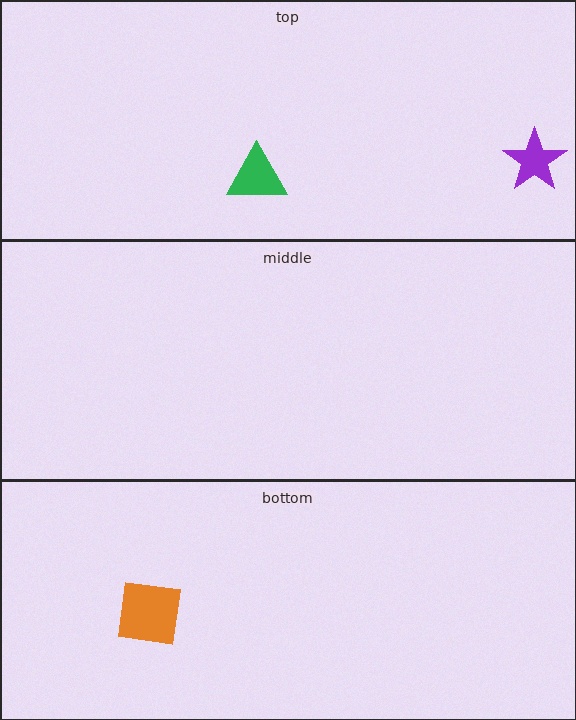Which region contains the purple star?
The top region.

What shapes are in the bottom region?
The orange square.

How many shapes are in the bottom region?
1.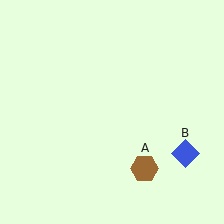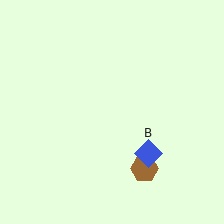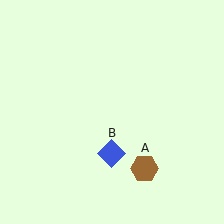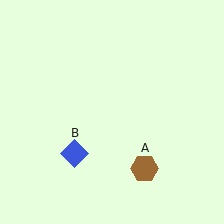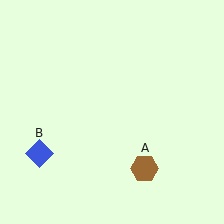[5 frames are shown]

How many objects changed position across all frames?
1 object changed position: blue diamond (object B).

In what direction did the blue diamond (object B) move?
The blue diamond (object B) moved left.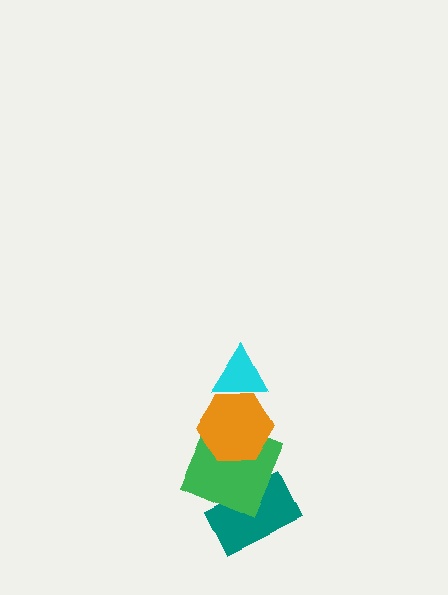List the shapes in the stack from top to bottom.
From top to bottom: the cyan triangle, the orange hexagon, the green square, the teal rectangle.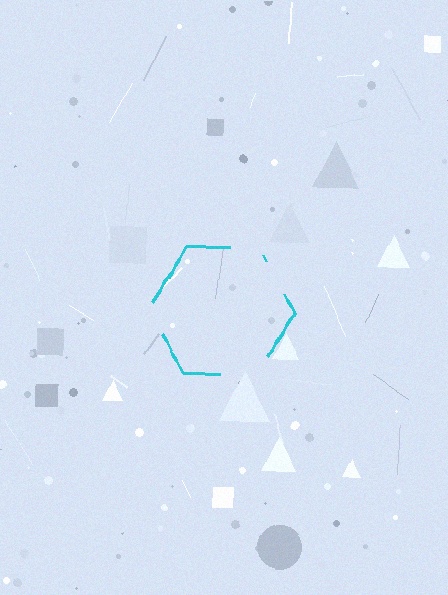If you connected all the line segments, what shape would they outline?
They would outline a hexagon.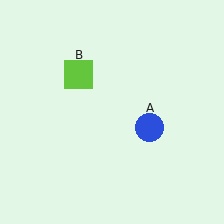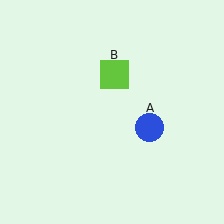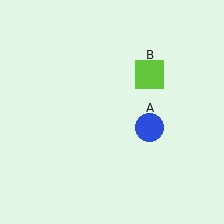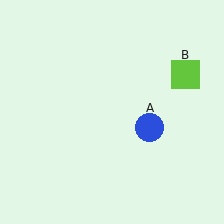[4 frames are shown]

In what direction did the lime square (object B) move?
The lime square (object B) moved right.